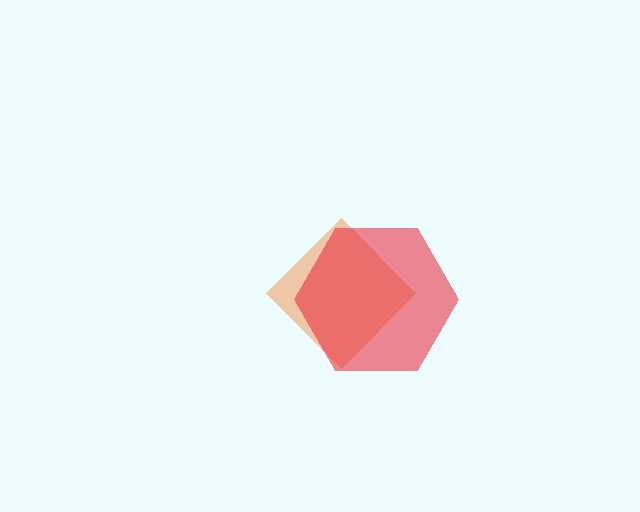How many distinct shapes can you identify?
There are 2 distinct shapes: an orange diamond, a red hexagon.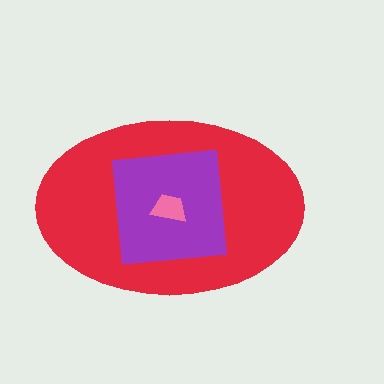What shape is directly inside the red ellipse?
The purple square.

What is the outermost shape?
The red ellipse.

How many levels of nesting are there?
3.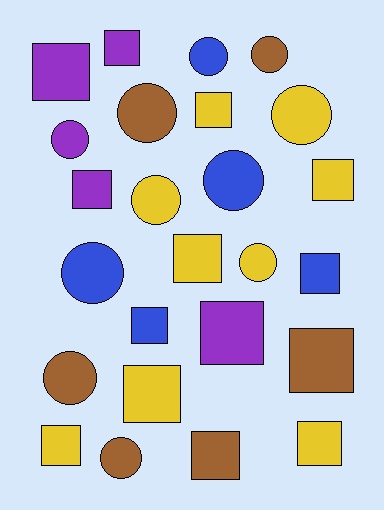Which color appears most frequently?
Yellow, with 9 objects.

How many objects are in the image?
There are 25 objects.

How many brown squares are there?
There are 2 brown squares.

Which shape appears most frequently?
Square, with 14 objects.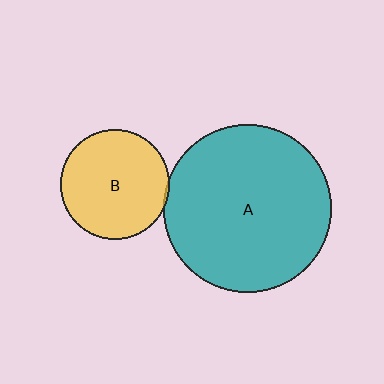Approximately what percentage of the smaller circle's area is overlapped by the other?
Approximately 5%.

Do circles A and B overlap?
Yes.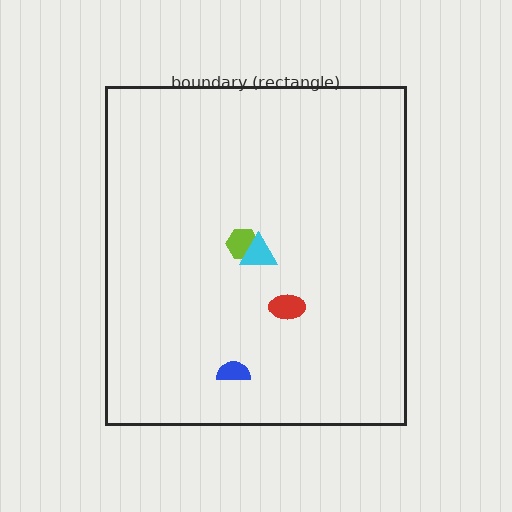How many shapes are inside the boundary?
4 inside, 0 outside.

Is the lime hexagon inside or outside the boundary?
Inside.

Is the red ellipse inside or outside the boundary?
Inside.